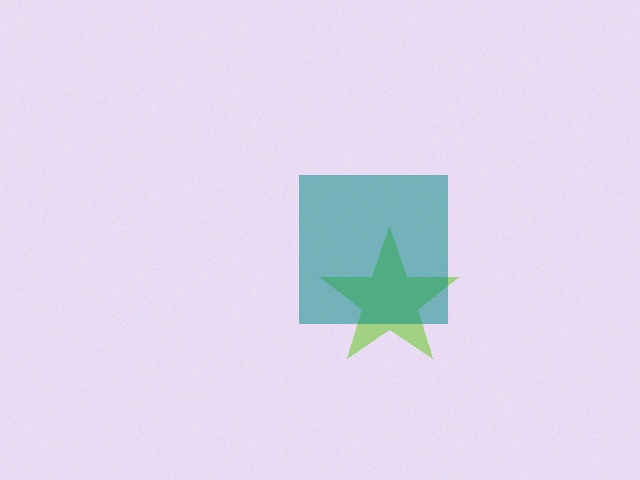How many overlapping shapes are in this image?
There are 2 overlapping shapes in the image.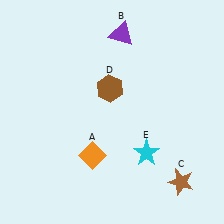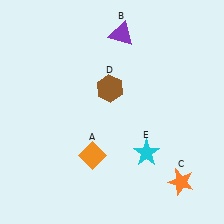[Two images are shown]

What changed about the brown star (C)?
In Image 1, C is brown. In Image 2, it changed to orange.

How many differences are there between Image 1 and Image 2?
There is 1 difference between the two images.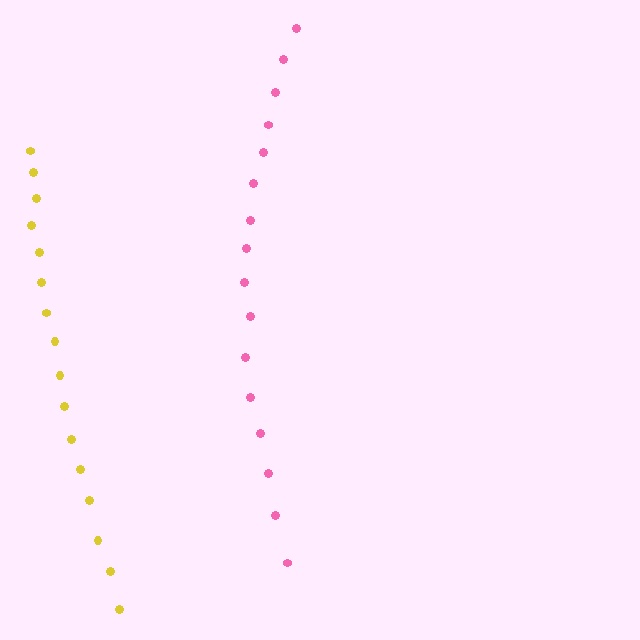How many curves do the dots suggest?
There are 2 distinct paths.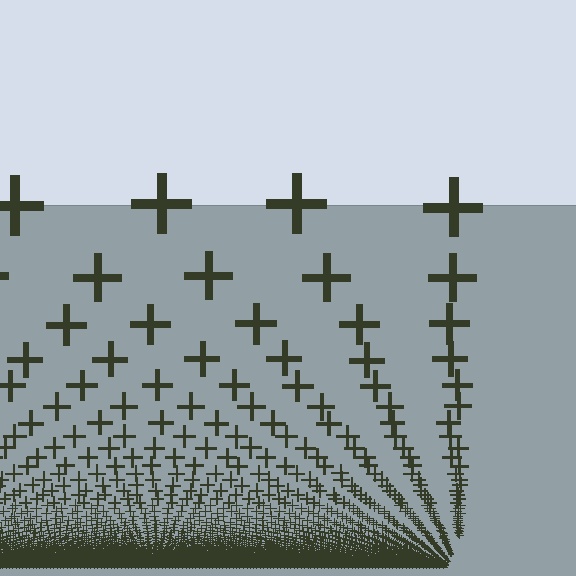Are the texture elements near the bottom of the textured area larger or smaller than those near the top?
Smaller. The gradient is inverted — elements near the bottom are smaller and denser.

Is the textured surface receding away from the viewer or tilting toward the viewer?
The surface appears to tilt toward the viewer. Texture elements get larger and sparser toward the top.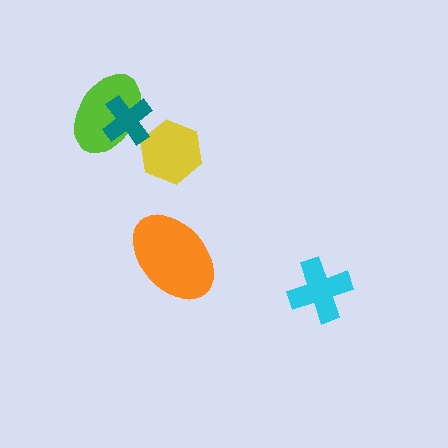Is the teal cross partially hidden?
No, no other shape covers it.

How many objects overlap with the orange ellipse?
0 objects overlap with the orange ellipse.